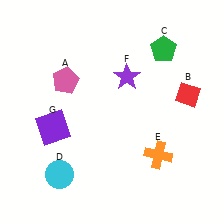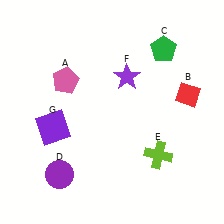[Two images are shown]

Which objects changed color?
D changed from cyan to purple. E changed from orange to lime.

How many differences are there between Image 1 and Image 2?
There are 2 differences between the two images.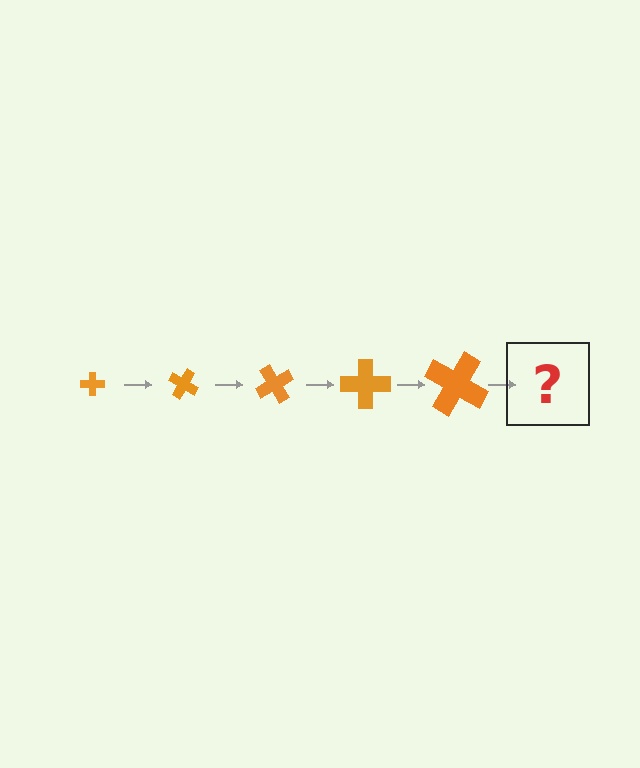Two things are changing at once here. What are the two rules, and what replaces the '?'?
The two rules are that the cross grows larger each step and it rotates 30 degrees each step. The '?' should be a cross, larger than the previous one and rotated 150 degrees from the start.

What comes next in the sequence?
The next element should be a cross, larger than the previous one and rotated 150 degrees from the start.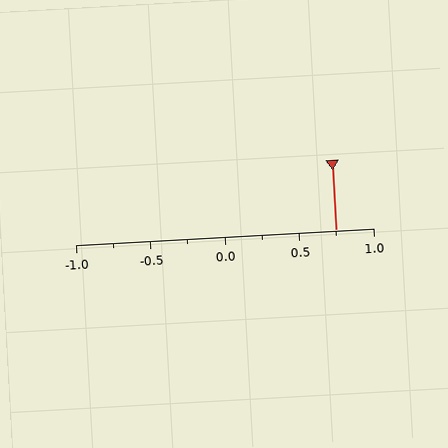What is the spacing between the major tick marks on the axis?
The major ticks are spaced 0.5 apart.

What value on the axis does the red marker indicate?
The marker indicates approximately 0.75.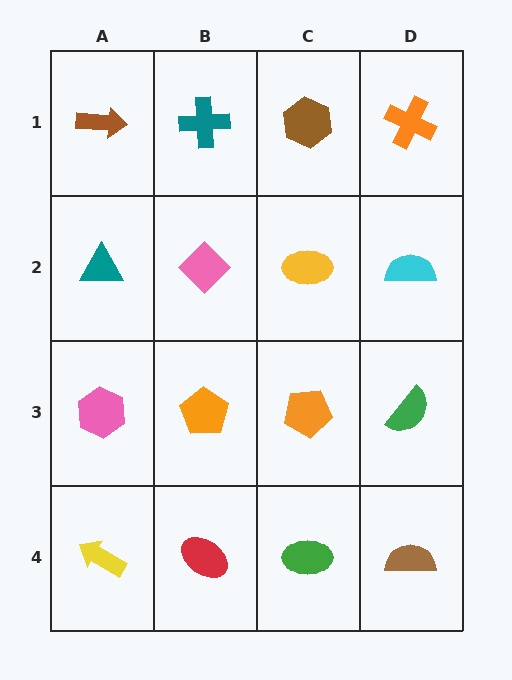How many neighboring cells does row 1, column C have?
3.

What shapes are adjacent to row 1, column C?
A yellow ellipse (row 2, column C), a teal cross (row 1, column B), an orange cross (row 1, column D).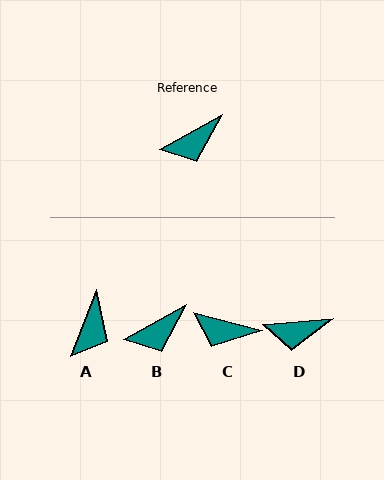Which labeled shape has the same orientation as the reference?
B.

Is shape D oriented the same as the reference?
No, it is off by about 24 degrees.